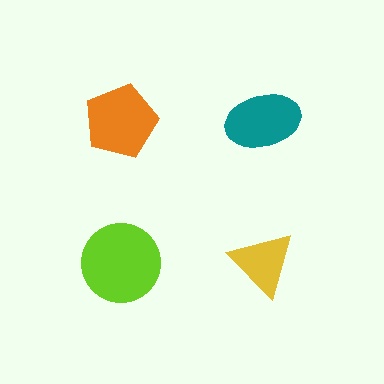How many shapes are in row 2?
2 shapes.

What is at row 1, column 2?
A teal ellipse.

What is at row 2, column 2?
A yellow triangle.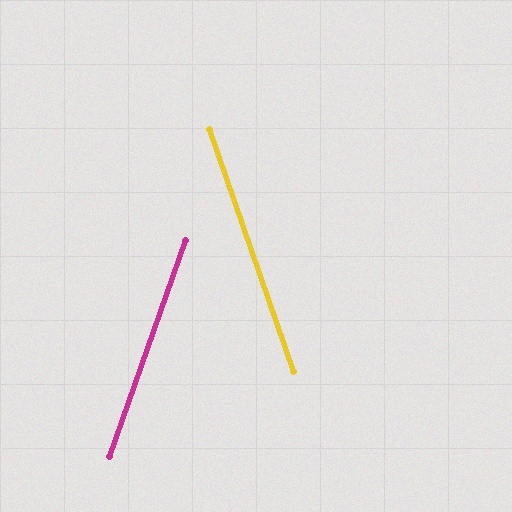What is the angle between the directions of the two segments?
Approximately 38 degrees.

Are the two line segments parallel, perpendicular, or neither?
Neither parallel nor perpendicular — they differ by about 38°.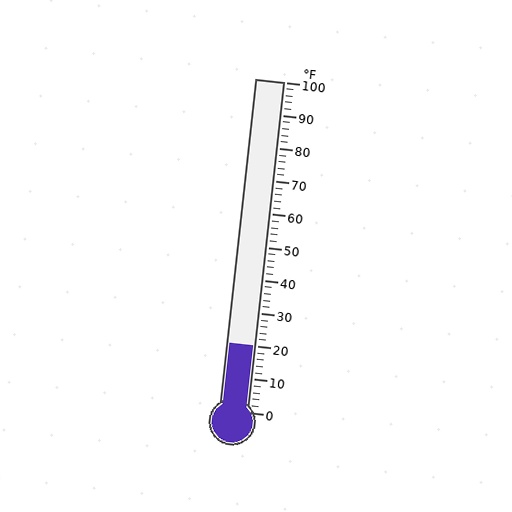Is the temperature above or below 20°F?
The temperature is at 20°F.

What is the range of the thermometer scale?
The thermometer scale ranges from 0°F to 100°F.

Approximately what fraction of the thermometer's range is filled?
The thermometer is filled to approximately 20% of its range.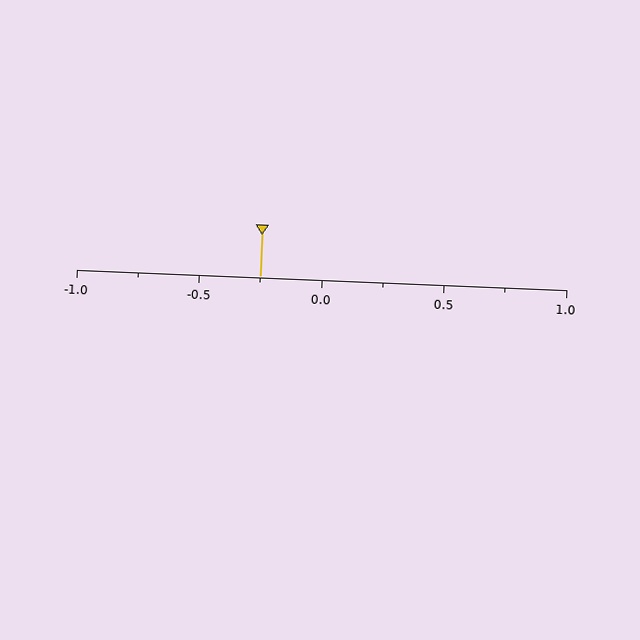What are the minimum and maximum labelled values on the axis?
The axis runs from -1.0 to 1.0.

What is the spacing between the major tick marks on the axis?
The major ticks are spaced 0.5 apart.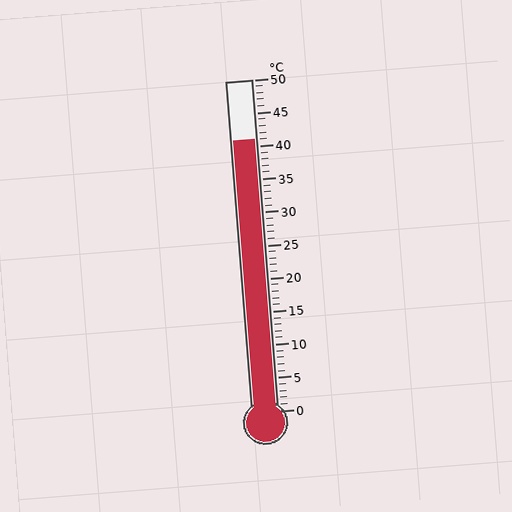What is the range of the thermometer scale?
The thermometer scale ranges from 0°C to 50°C.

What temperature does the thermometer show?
The thermometer shows approximately 41°C.